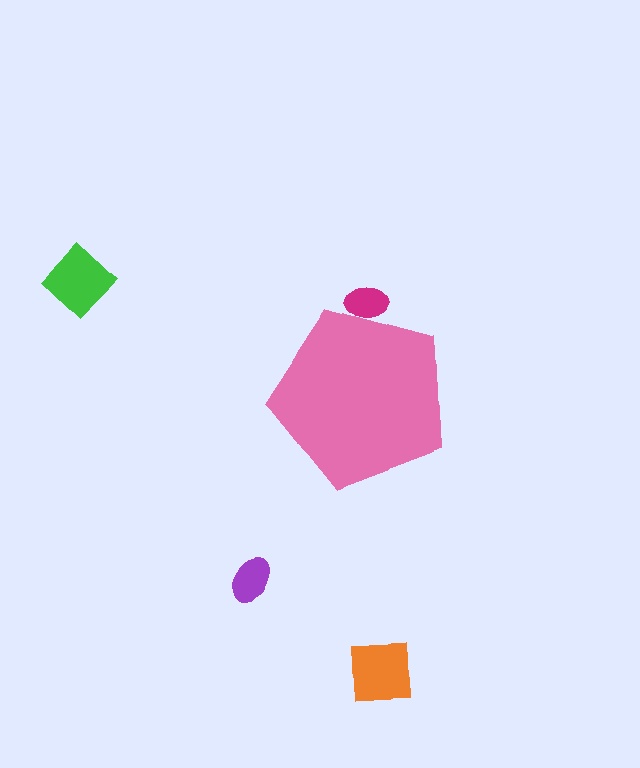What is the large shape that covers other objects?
A pink pentagon.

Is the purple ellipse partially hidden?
No, the purple ellipse is fully visible.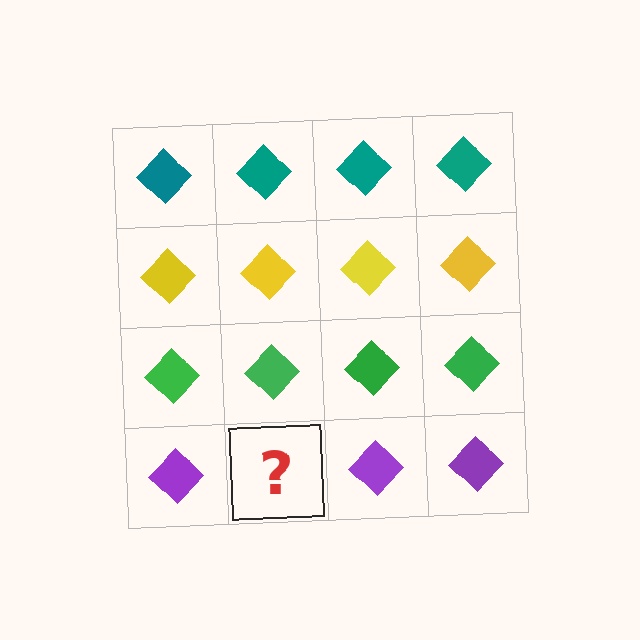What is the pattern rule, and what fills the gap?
The rule is that each row has a consistent color. The gap should be filled with a purple diamond.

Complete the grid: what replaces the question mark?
The question mark should be replaced with a purple diamond.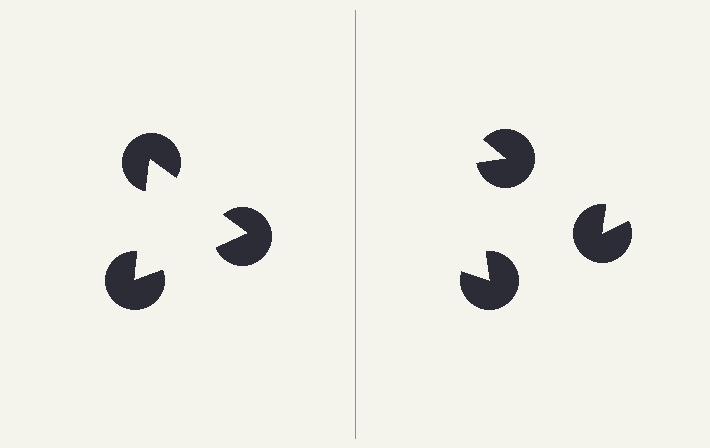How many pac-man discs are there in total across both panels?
6 — 3 on each side.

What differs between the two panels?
The pac-man discs are positioned identically on both sides; only the wedge orientations differ. On the left they align to a triangle; on the right they are misaligned.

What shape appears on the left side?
An illusory triangle.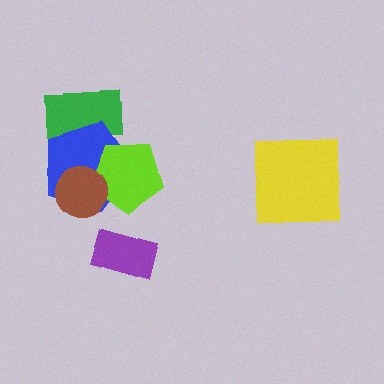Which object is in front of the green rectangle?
The blue pentagon is in front of the green rectangle.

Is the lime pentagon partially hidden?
Yes, it is partially covered by another shape.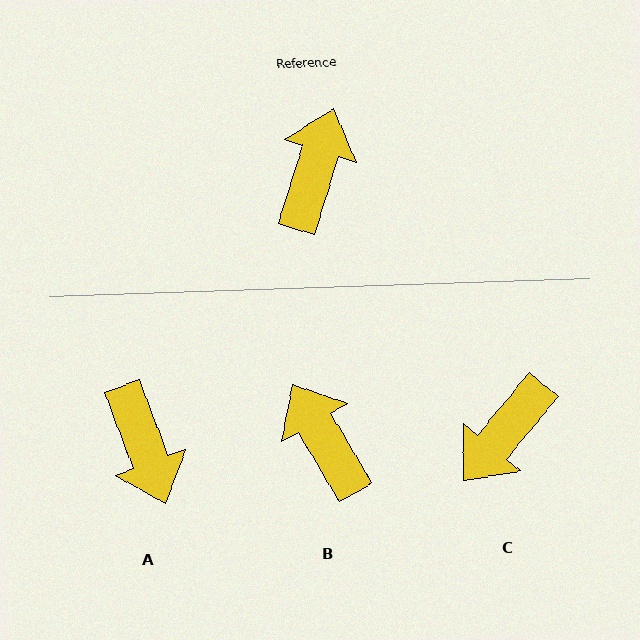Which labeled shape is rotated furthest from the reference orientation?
C, about 158 degrees away.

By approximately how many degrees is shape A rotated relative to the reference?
Approximately 143 degrees clockwise.